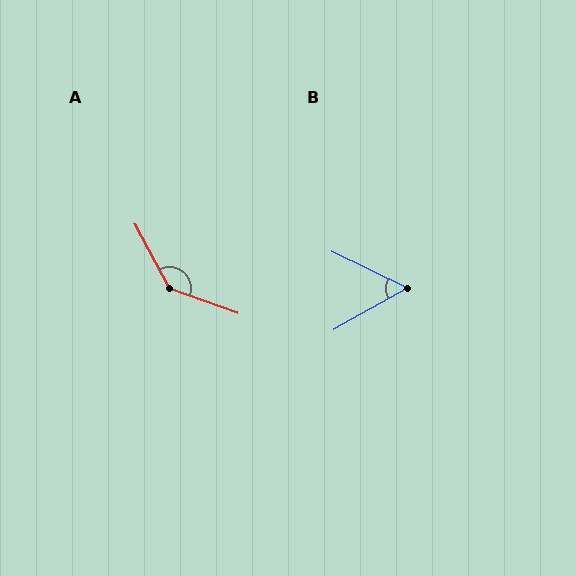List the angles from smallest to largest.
B (55°), A (138°).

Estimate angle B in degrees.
Approximately 55 degrees.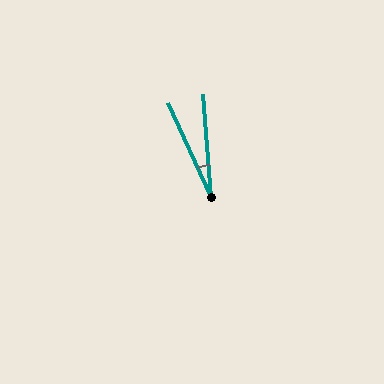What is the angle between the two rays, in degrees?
Approximately 20 degrees.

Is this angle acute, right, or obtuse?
It is acute.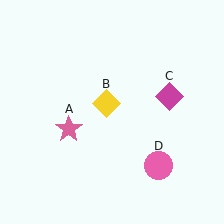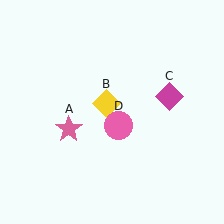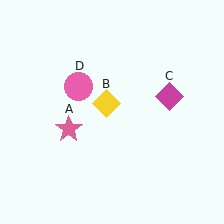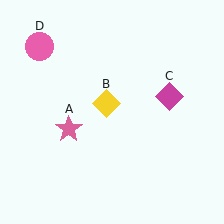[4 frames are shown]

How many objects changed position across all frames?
1 object changed position: pink circle (object D).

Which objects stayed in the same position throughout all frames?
Pink star (object A) and yellow diamond (object B) and magenta diamond (object C) remained stationary.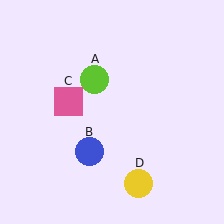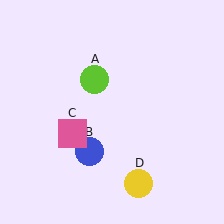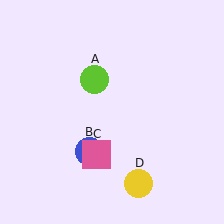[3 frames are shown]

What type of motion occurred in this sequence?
The pink square (object C) rotated counterclockwise around the center of the scene.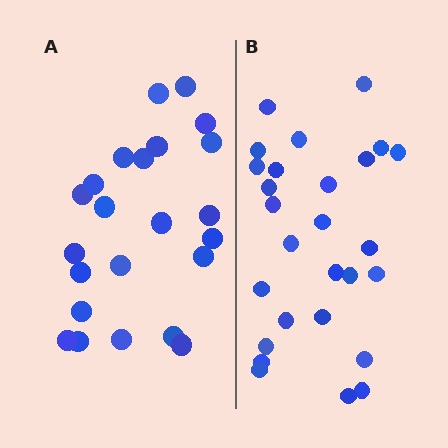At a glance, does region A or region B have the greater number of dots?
Region B (the right region) has more dots.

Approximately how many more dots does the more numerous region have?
Region B has about 4 more dots than region A.